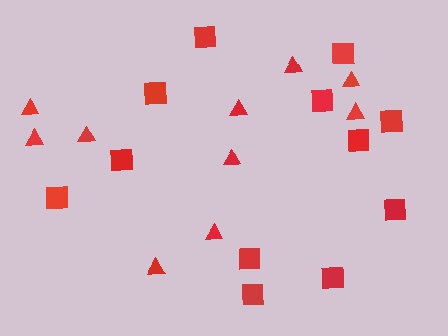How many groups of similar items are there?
There are 2 groups: one group of squares (12) and one group of triangles (10).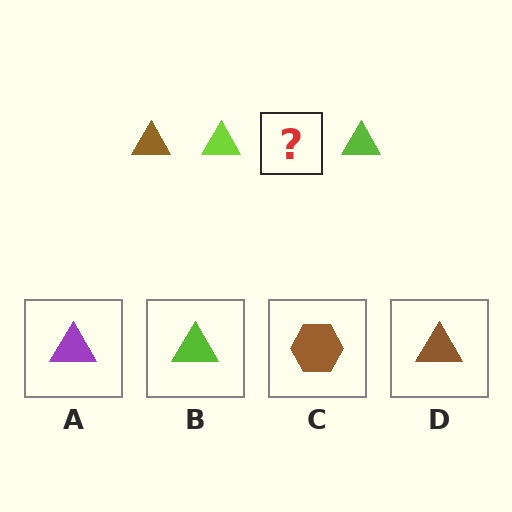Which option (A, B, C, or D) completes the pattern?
D.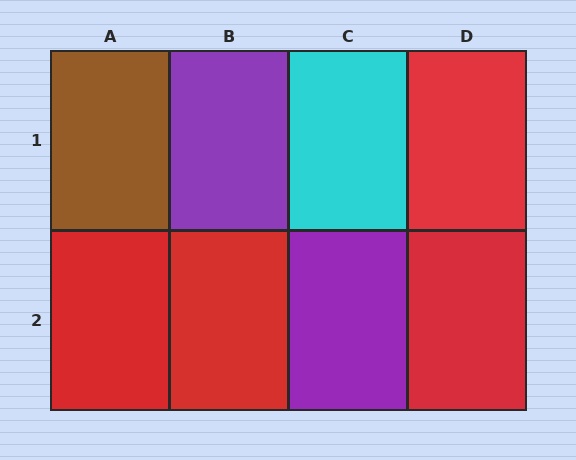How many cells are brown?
1 cell is brown.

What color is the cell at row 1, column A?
Brown.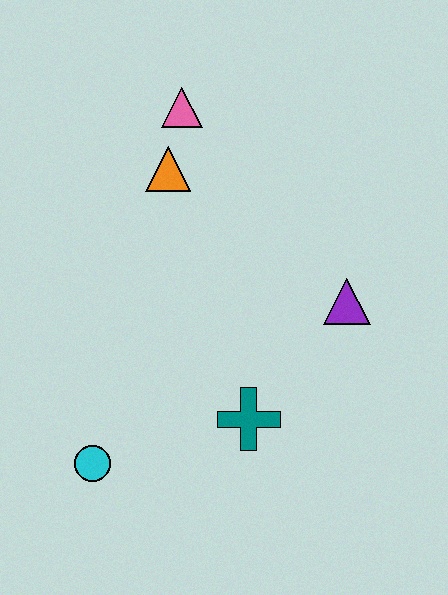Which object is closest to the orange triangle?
The pink triangle is closest to the orange triangle.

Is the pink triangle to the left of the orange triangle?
No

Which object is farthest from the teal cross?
The pink triangle is farthest from the teal cross.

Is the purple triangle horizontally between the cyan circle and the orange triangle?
No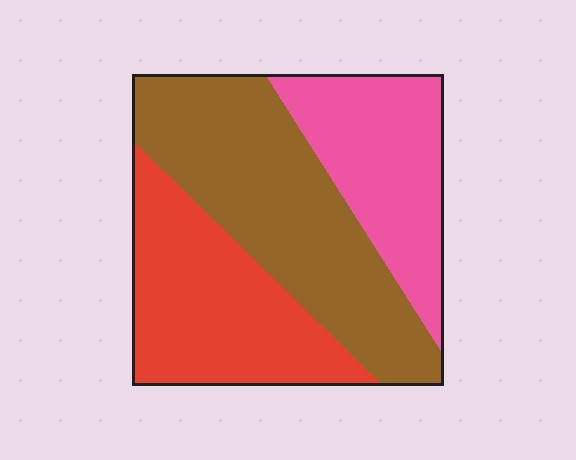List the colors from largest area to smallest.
From largest to smallest: brown, red, pink.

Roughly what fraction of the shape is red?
Red takes up about one third (1/3) of the shape.